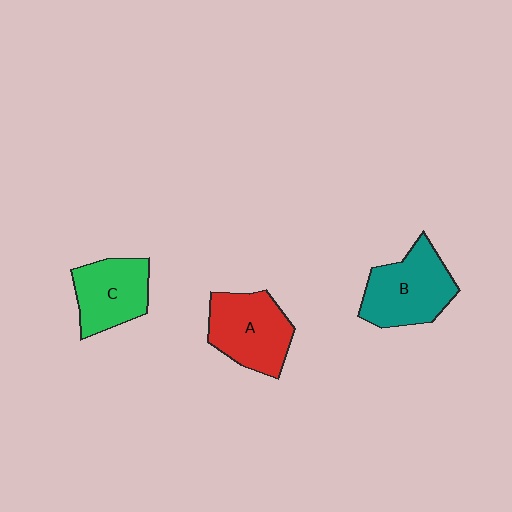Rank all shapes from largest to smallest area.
From largest to smallest: B (teal), A (red), C (green).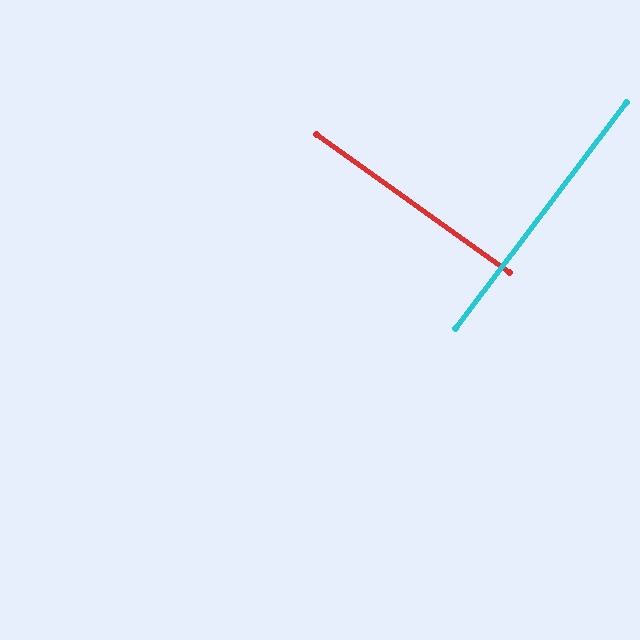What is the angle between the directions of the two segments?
Approximately 88 degrees.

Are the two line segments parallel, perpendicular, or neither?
Perpendicular — they meet at approximately 88°.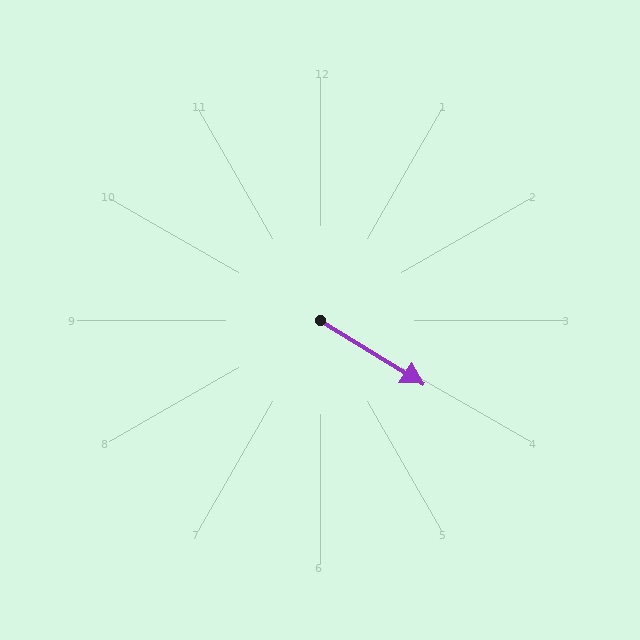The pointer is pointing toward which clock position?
Roughly 4 o'clock.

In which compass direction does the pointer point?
Southeast.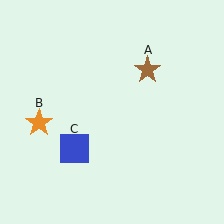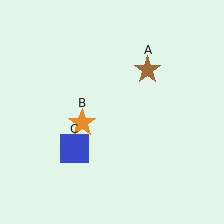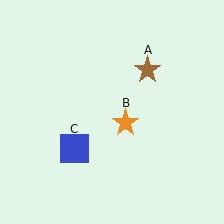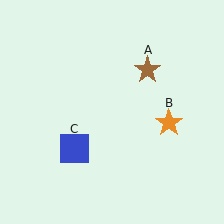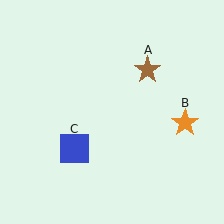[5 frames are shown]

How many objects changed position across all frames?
1 object changed position: orange star (object B).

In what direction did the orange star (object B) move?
The orange star (object B) moved right.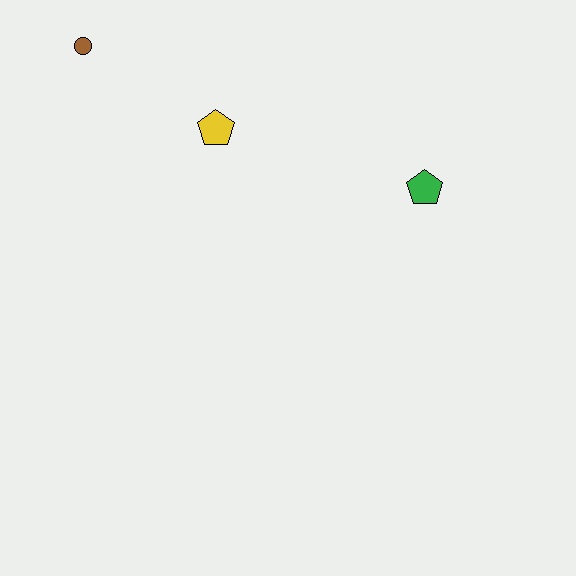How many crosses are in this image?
There are no crosses.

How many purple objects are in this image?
There are no purple objects.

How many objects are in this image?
There are 3 objects.